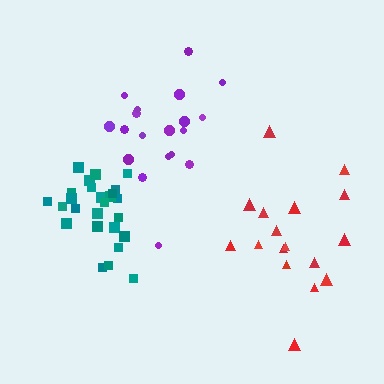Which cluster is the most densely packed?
Teal.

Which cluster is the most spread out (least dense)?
Red.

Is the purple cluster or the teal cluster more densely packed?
Teal.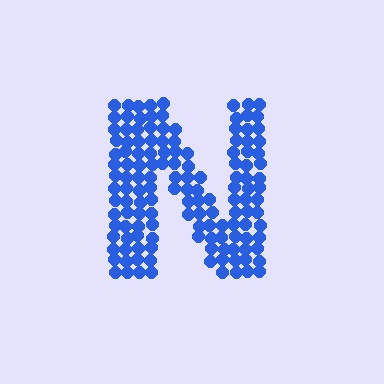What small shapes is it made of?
It is made of small circles.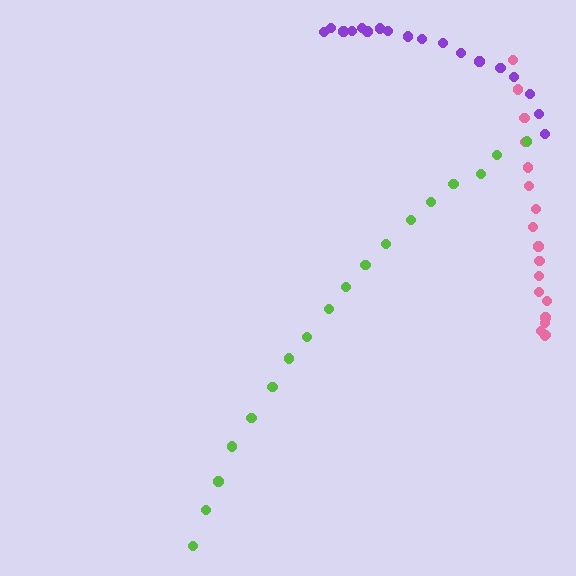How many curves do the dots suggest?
There are 3 distinct paths.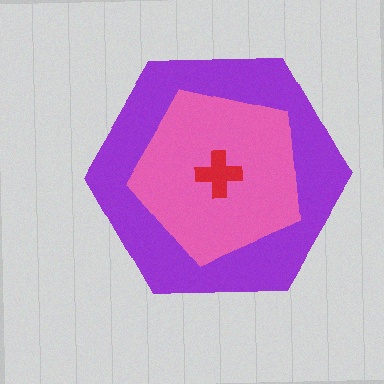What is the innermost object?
The red cross.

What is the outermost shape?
The purple hexagon.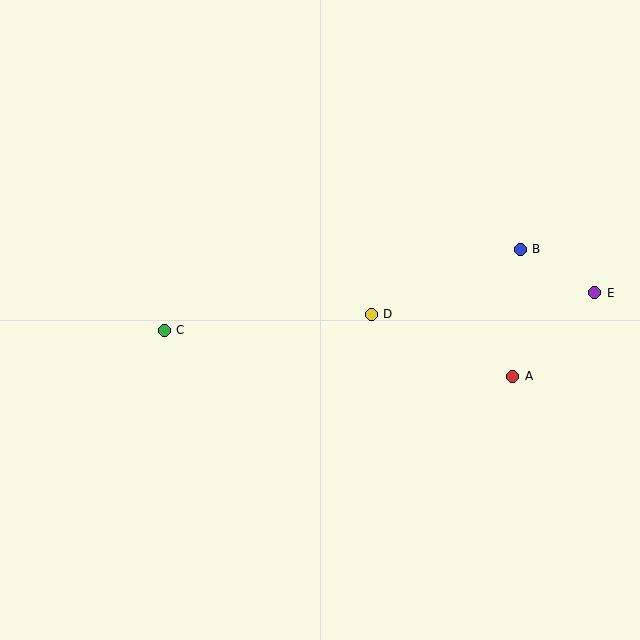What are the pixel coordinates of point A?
Point A is at (513, 376).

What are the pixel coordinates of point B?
Point B is at (520, 249).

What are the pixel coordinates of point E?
Point E is at (595, 293).